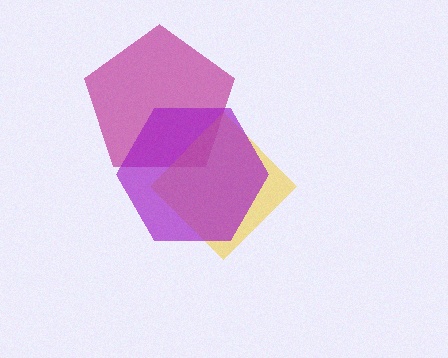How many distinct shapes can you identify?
There are 3 distinct shapes: a magenta pentagon, a yellow diamond, a purple hexagon.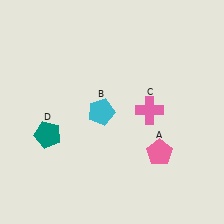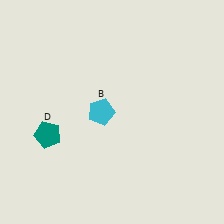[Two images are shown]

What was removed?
The pink pentagon (A), the pink cross (C) were removed in Image 2.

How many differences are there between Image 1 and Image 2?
There are 2 differences between the two images.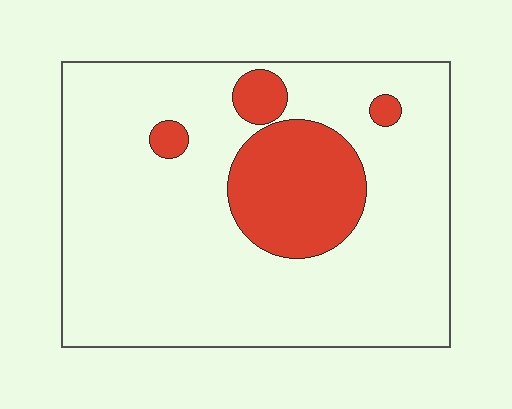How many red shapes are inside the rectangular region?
4.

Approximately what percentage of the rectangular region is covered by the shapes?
Approximately 20%.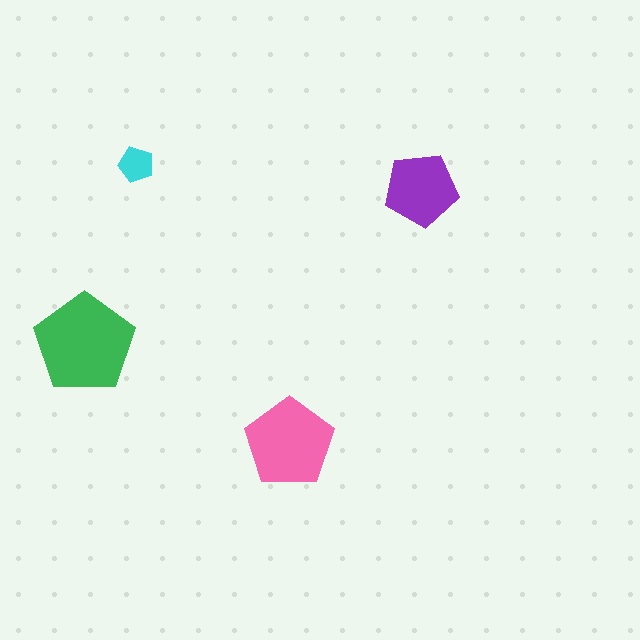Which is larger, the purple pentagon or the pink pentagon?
The pink one.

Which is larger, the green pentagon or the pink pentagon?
The green one.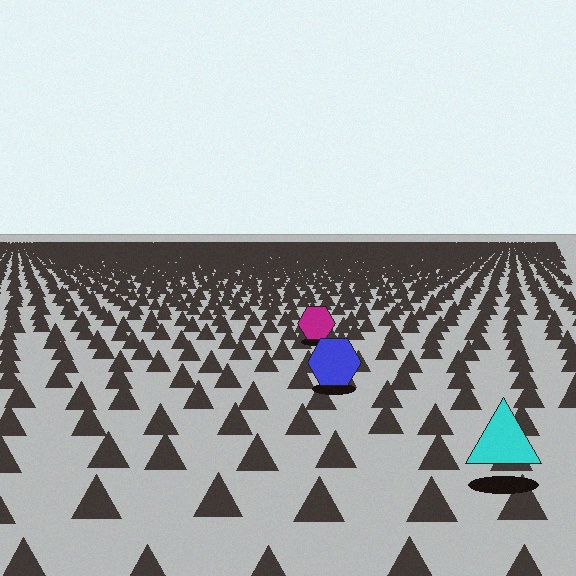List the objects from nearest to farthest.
From nearest to farthest: the cyan triangle, the blue hexagon, the magenta hexagon.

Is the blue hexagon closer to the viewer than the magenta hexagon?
Yes. The blue hexagon is closer — you can tell from the texture gradient: the ground texture is coarser near it.